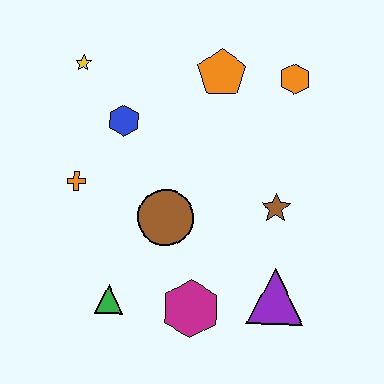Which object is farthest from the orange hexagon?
The green triangle is farthest from the orange hexagon.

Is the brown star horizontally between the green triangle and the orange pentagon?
No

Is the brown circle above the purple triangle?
Yes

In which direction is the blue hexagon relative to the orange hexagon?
The blue hexagon is to the left of the orange hexagon.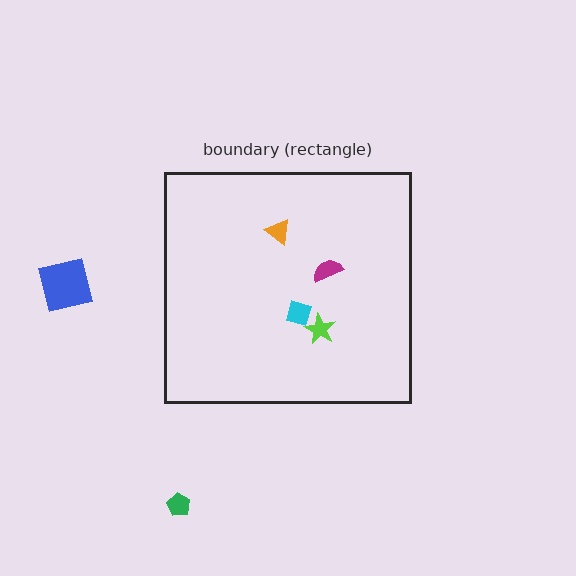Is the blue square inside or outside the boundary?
Outside.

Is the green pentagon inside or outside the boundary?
Outside.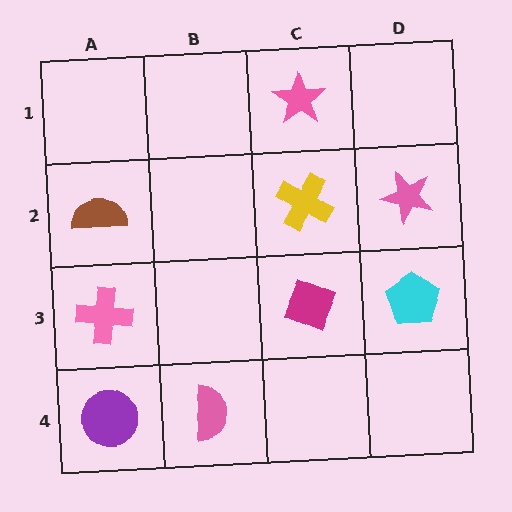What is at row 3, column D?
A cyan pentagon.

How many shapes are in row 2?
3 shapes.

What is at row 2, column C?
A yellow cross.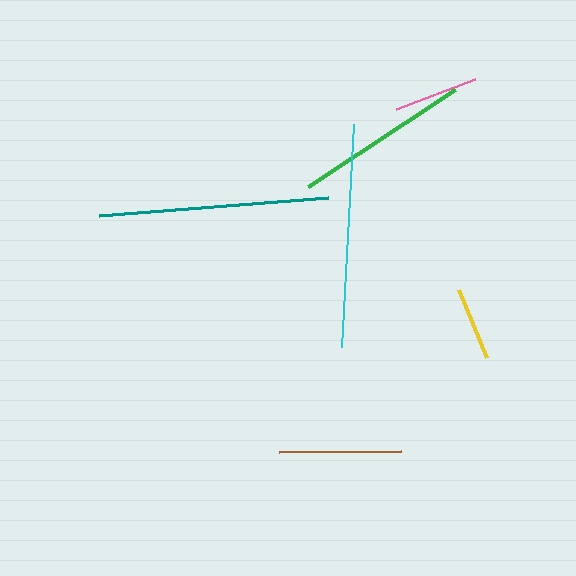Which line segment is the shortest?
The yellow line is the shortest at approximately 74 pixels.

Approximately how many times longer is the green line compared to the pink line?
The green line is approximately 2.1 times the length of the pink line.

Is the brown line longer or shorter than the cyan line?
The cyan line is longer than the brown line.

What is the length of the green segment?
The green segment is approximately 176 pixels long.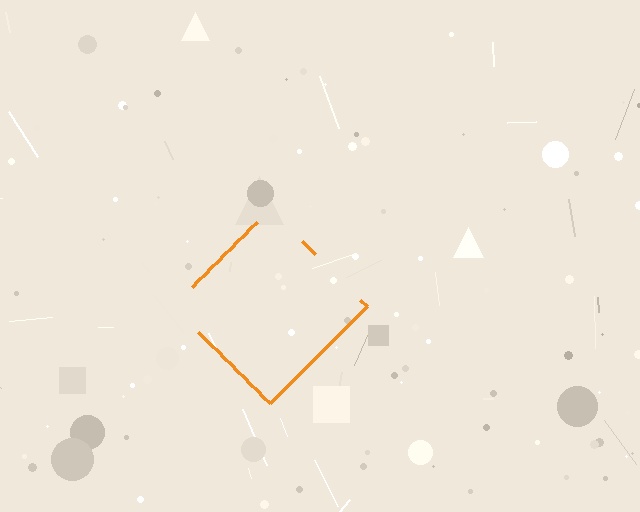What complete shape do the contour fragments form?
The contour fragments form a diamond.